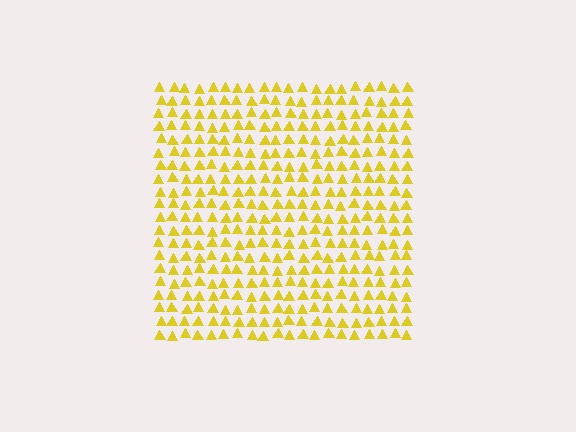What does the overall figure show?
The overall figure shows a square.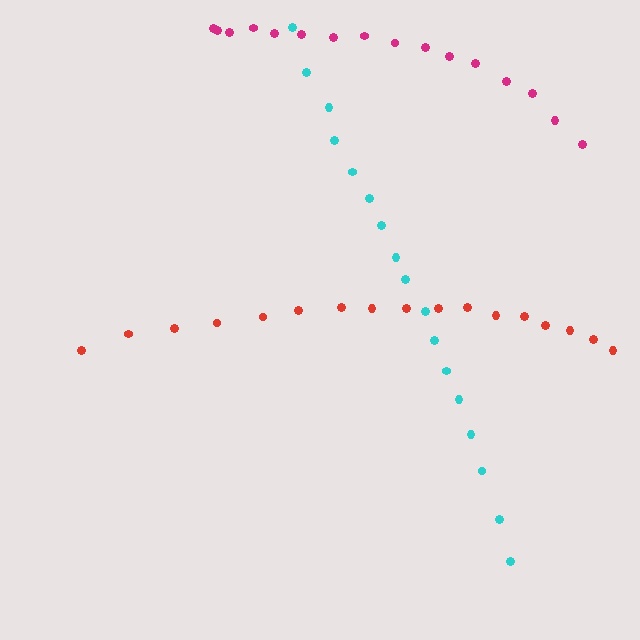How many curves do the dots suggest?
There are 3 distinct paths.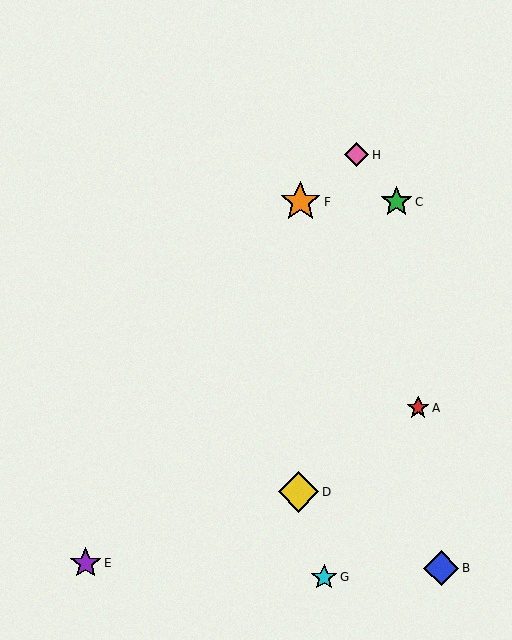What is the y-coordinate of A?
Object A is at y≈408.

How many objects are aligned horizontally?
2 objects (C, F) are aligned horizontally.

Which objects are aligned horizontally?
Objects C, F are aligned horizontally.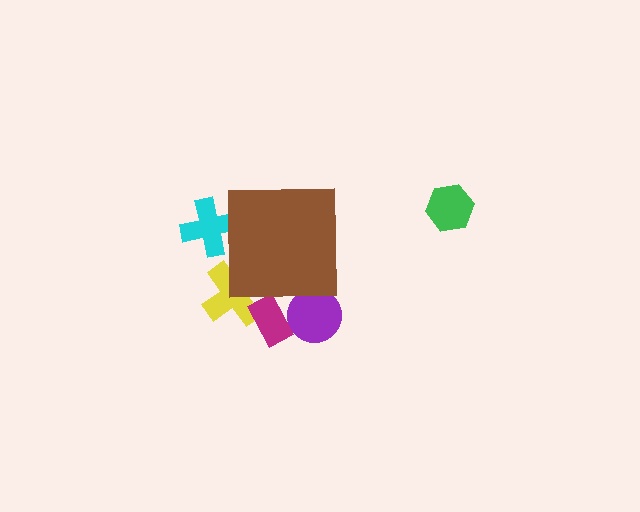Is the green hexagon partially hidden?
No, the green hexagon is fully visible.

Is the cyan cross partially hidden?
Yes, the cyan cross is partially hidden behind the brown square.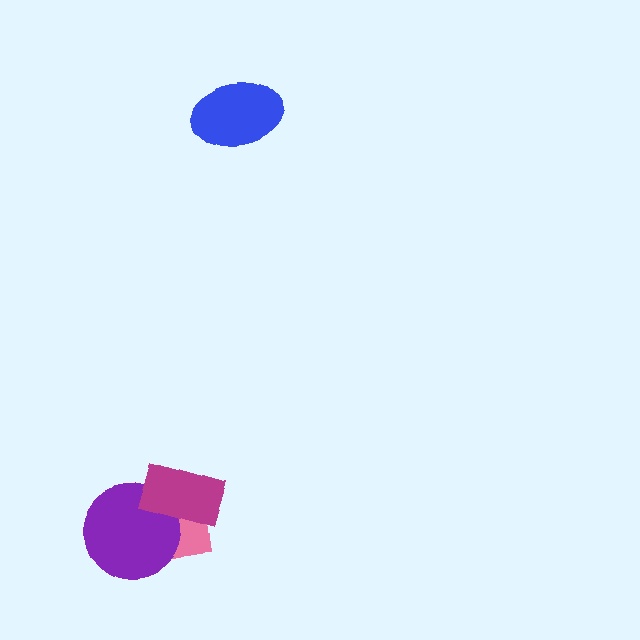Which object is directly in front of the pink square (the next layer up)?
The purple circle is directly in front of the pink square.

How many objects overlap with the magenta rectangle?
2 objects overlap with the magenta rectangle.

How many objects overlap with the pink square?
2 objects overlap with the pink square.